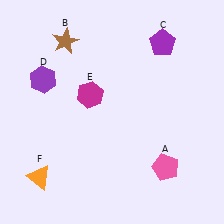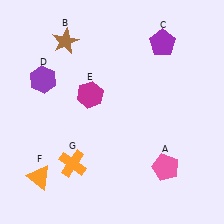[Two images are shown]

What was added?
An orange cross (G) was added in Image 2.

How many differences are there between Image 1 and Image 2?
There is 1 difference between the two images.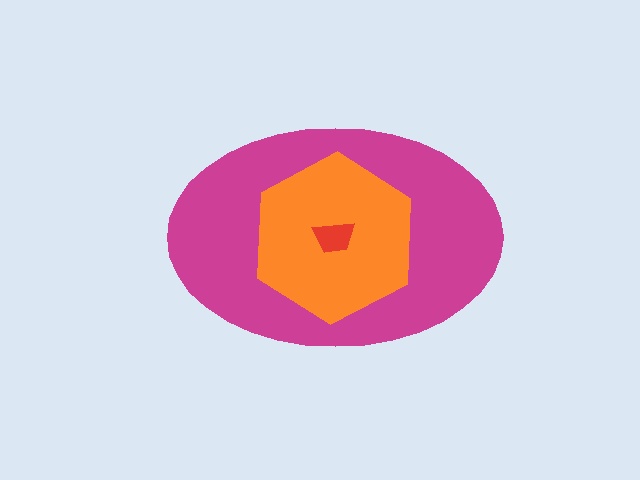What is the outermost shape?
The magenta ellipse.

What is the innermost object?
The red trapezoid.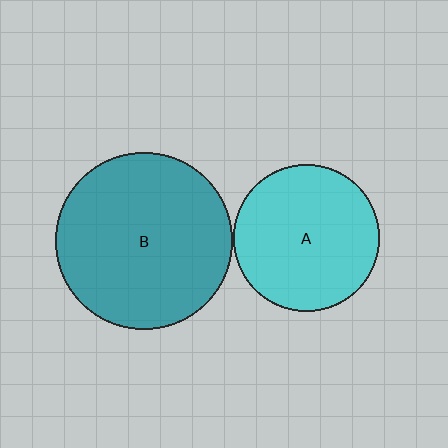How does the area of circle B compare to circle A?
Approximately 1.5 times.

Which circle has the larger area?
Circle B (teal).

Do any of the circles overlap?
No, none of the circles overlap.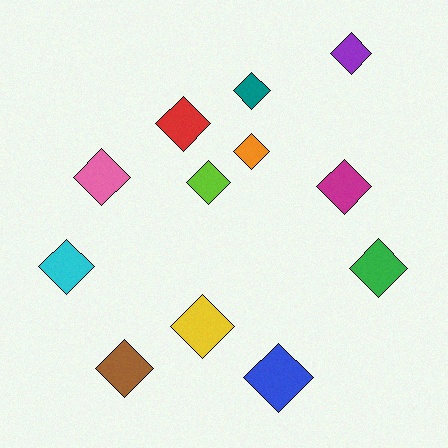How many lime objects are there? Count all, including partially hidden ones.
There is 1 lime object.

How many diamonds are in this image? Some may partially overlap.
There are 12 diamonds.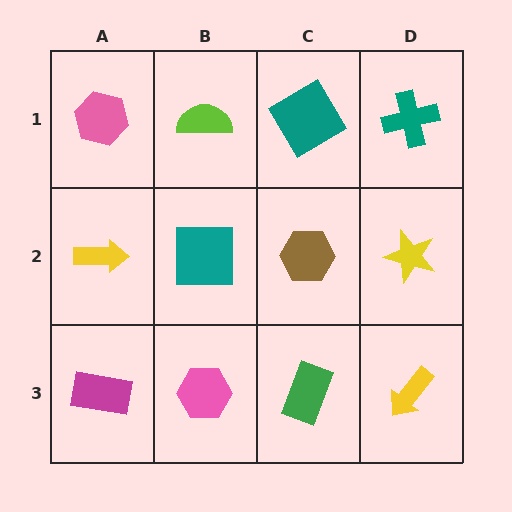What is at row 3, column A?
A magenta rectangle.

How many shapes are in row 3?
4 shapes.